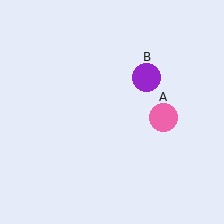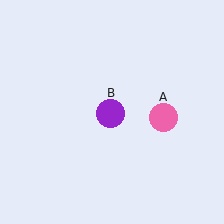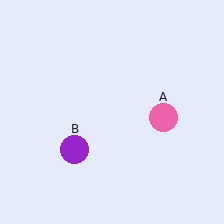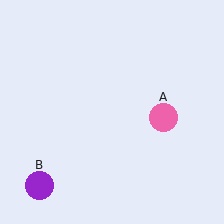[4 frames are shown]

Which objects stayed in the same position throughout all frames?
Pink circle (object A) remained stationary.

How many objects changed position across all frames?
1 object changed position: purple circle (object B).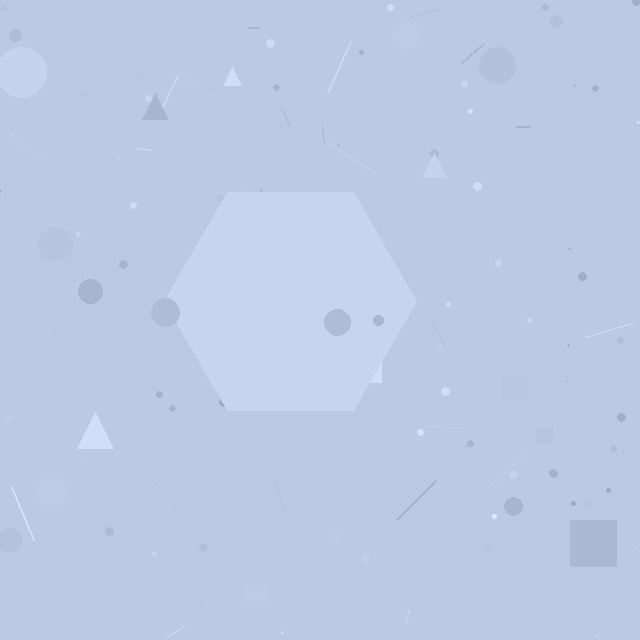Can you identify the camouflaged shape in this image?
The camouflaged shape is a hexagon.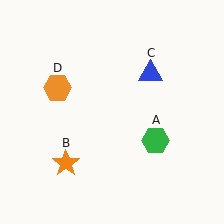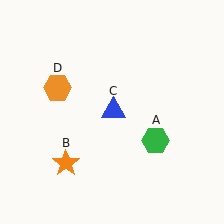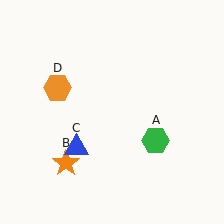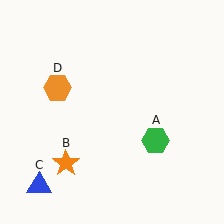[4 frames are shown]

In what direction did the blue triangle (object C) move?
The blue triangle (object C) moved down and to the left.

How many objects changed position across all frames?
1 object changed position: blue triangle (object C).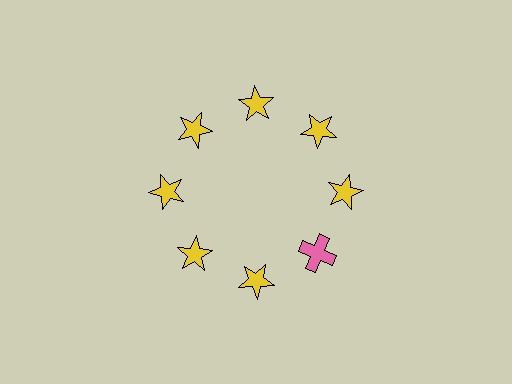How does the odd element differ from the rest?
It differs in both color (pink instead of yellow) and shape (cross instead of star).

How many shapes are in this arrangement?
There are 8 shapes arranged in a ring pattern.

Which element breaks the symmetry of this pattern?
The pink cross at roughly the 4 o'clock position breaks the symmetry. All other shapes are yellow stars.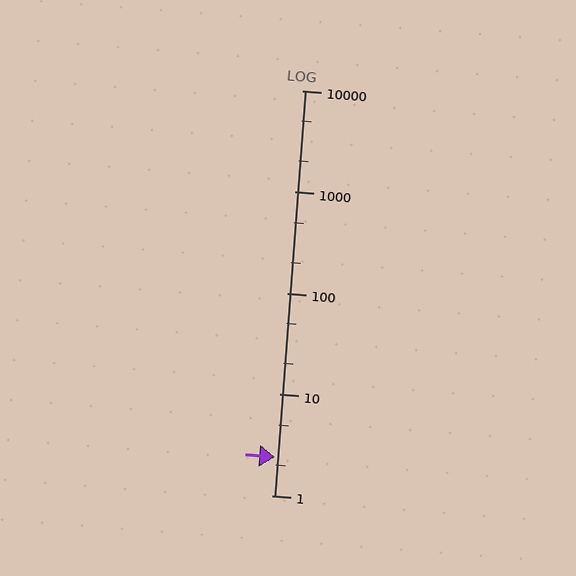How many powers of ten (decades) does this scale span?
The scale spans 4 decades, from 1 to 10000.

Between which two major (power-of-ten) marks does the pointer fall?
The pointer is between 1 and 10.